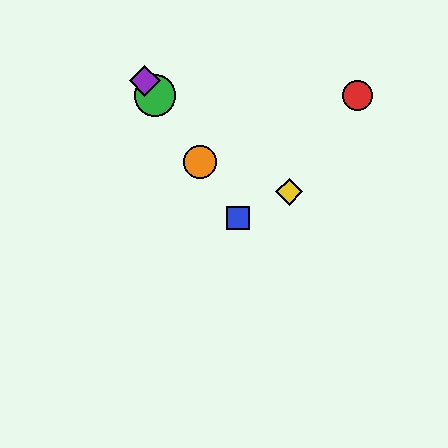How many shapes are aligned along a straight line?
4 shapes (the blue square, the green circle, the purple diamond, the orange circle) are aligned along a straight line.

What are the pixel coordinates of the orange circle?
The orange circle is at (200, 162).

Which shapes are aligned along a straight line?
The blue square, the green circle, the purple diamond, the orange circle are aligned along a straight line.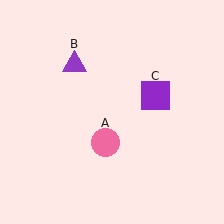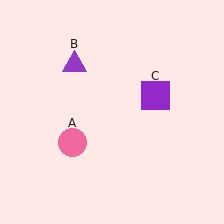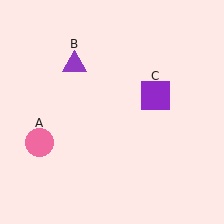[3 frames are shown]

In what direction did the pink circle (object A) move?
The pink circle (object A) moved left.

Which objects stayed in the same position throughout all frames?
Purple triangle (object B) and purple square (object C) remained stationary.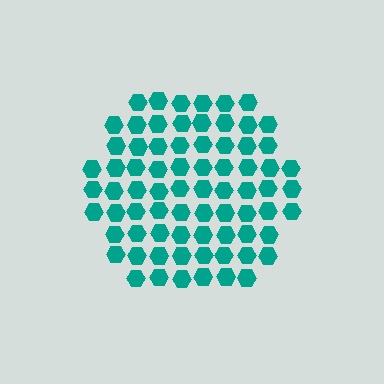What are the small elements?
The small elements are hexagons.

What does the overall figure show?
The overall figure shows a hexagon.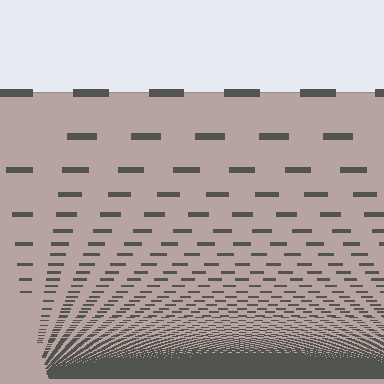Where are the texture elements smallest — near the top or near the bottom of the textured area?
Near the bottom.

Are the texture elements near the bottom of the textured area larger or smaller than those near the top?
Smaller. The gradient is inverted — elements near the bottom are smaller and denser.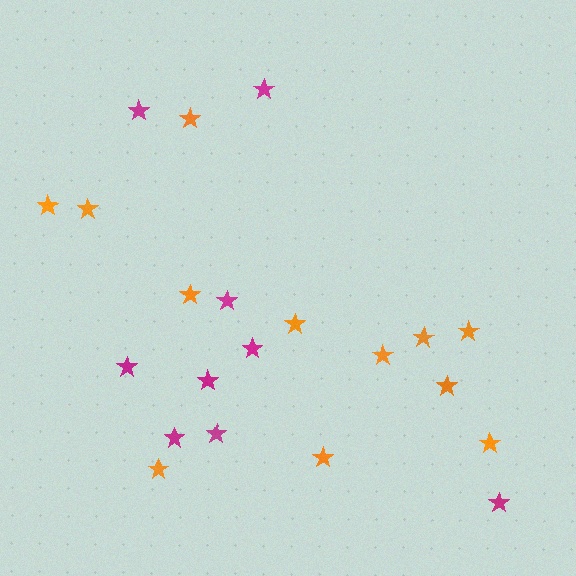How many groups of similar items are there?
There are 2 groups: one group of orange stars (12) and one group of magenta stars (9).